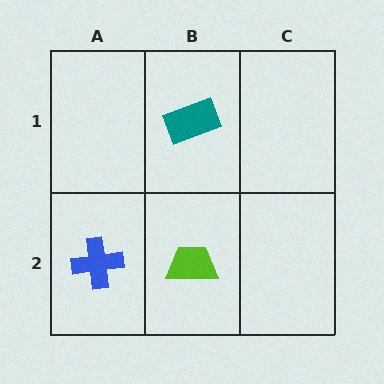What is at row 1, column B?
A teal rectangle.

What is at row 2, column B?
A lime trapezoid.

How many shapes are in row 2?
2 shapes.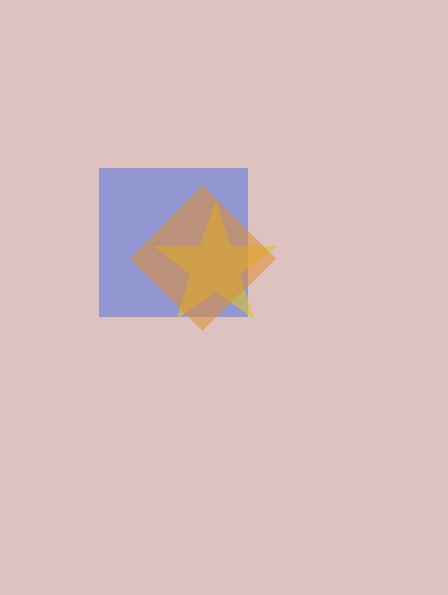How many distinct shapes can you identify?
There are 3 distinct shapes: a blue square, a yellow star, an orange diamond.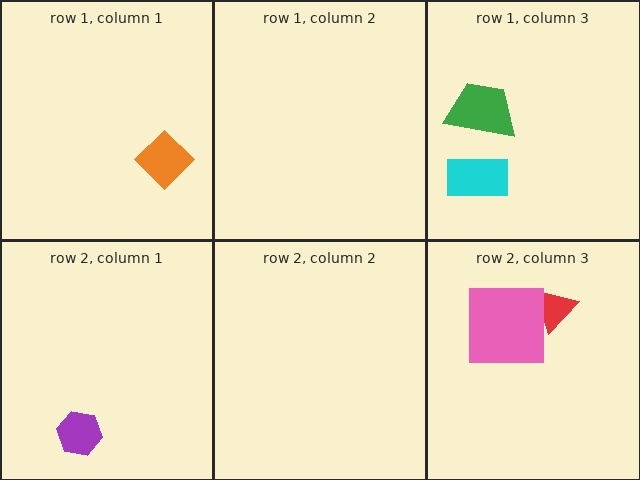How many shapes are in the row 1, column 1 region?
1.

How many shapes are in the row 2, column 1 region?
1.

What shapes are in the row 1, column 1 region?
The orange diamond.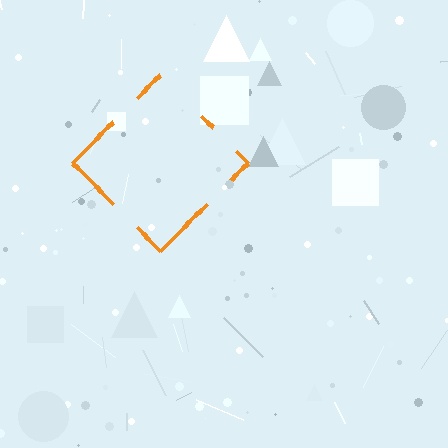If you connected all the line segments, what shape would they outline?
They would outline a diamond.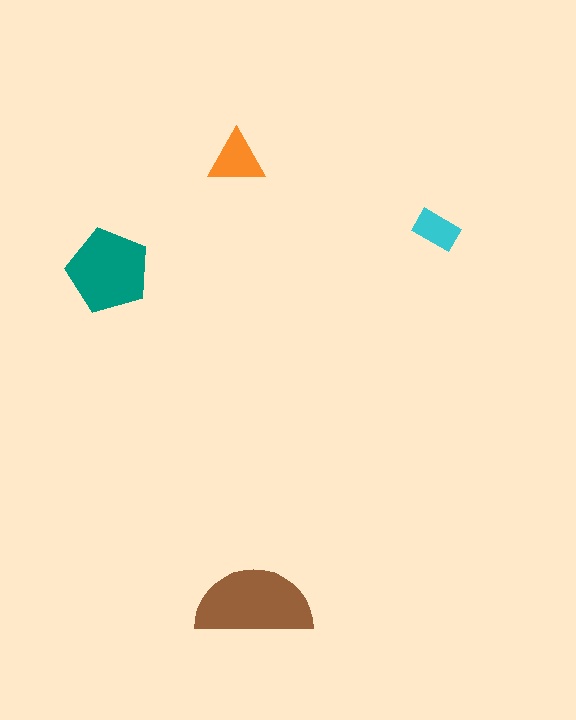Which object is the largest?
The brown semicircle.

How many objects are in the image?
There are 4 objects in the image.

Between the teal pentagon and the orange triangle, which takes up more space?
The teal pentagon.